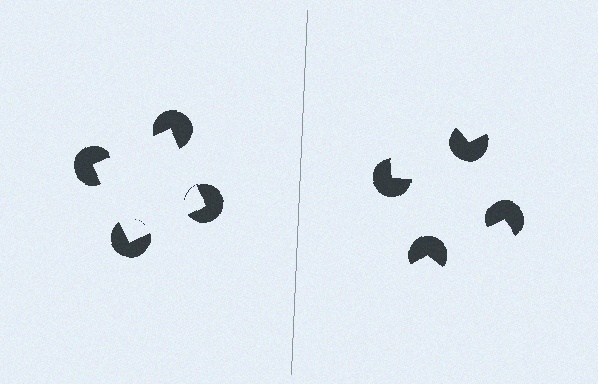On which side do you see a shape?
An illusory square appears on the left side. On the right side the wedge cuts are rotated, so no coherent shape forms.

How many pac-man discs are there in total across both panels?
8 — 4 on each side.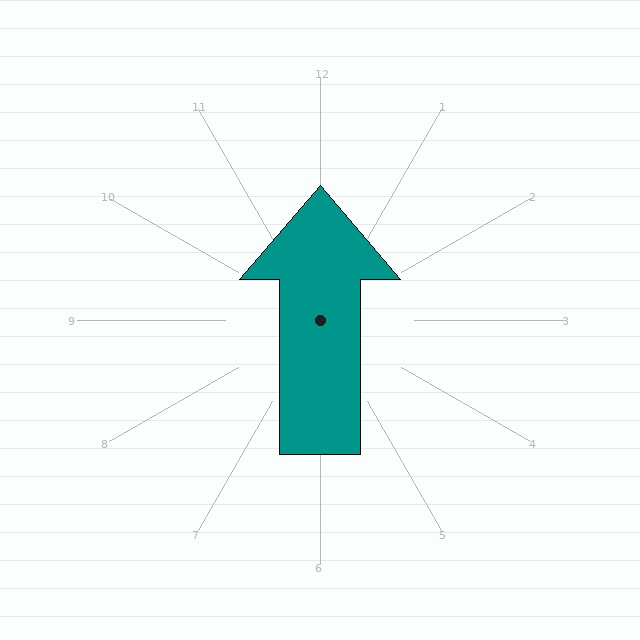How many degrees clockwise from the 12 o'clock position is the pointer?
Approximately 0 degrees.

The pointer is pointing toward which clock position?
Roughly 12 o'clock.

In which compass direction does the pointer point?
North.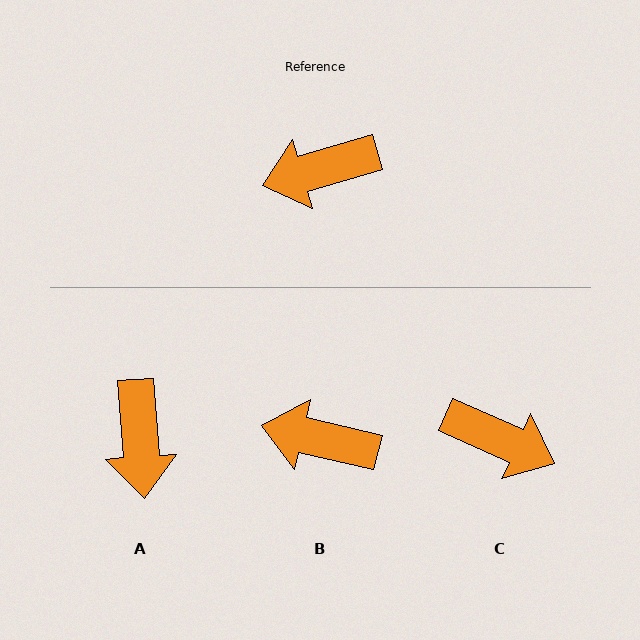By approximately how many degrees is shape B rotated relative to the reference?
Approximately 30 degrees clockwise.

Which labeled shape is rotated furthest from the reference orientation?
C, about 140 degrees away.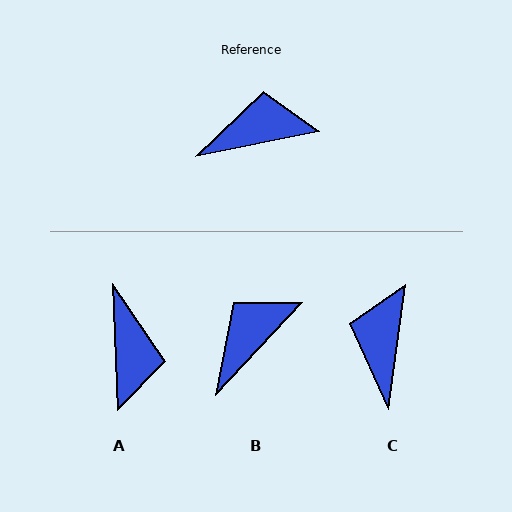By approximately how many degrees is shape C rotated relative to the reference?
Approximately 70 degrees counter-clockwise.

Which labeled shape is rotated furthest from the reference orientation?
A, about 100 degrees away.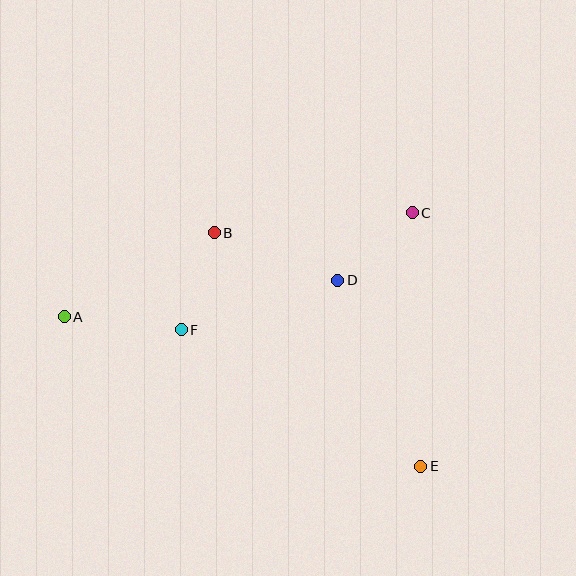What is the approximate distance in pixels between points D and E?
The distance between D and E is approximately 204 pixels.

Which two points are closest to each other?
Points C and D are closest to each other.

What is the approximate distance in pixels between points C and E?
The distance between C and E is approximately 254 pixels.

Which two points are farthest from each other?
Points A and E are farthest from each other.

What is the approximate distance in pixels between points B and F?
The distance between B and F is approximately 102 pixels.